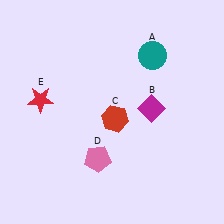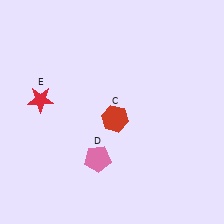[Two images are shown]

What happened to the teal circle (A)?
The teal circle (A) was removed in Image 2. It was in the top-right area of Image 1.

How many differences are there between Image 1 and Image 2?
There are 2 differences between the two images.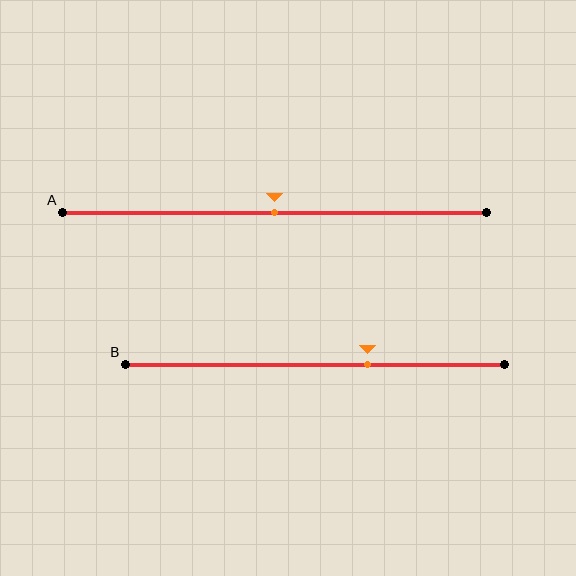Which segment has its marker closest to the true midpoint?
Segment A has its marker closest to the true midpoint.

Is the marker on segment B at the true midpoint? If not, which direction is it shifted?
No, the marker on segment B is shifted to the right by about 14% of the segment length.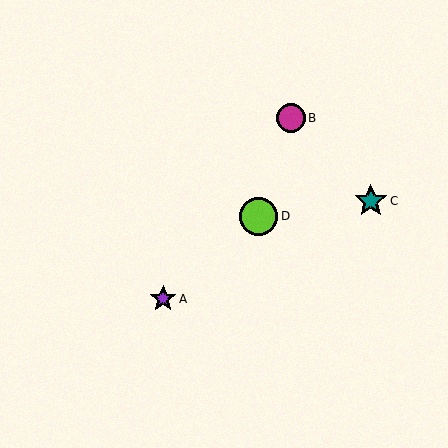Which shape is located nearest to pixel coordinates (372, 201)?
The teal star (labeled C) at (371, 201) is nearest to that location.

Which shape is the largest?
The lime circle (labeled D) is the largest.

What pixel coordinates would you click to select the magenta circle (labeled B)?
Click at (291, 118) to select the magenta circle B.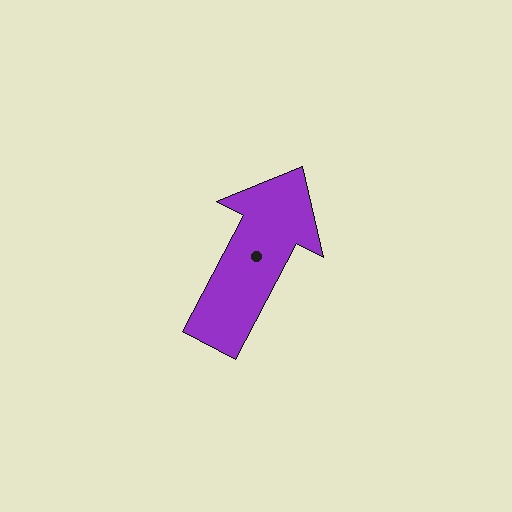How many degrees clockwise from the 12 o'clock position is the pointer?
Approximately 28 degrees.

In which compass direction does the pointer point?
Northeast.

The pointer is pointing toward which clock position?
Roughly 1 o'clock.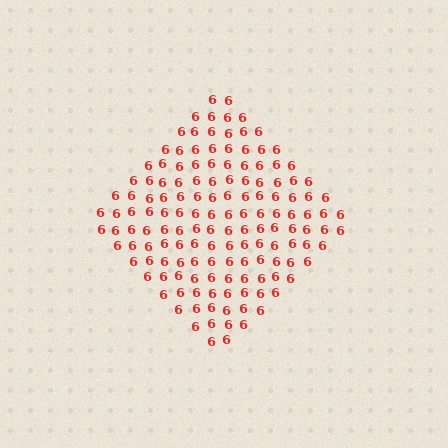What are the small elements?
The small elements are digit 6's.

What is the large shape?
The large shape is a diamond.